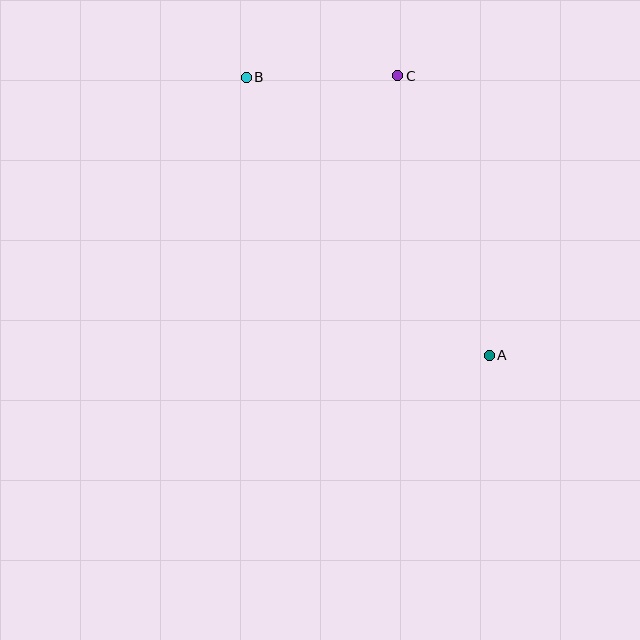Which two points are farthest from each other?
Points A and B are farthest from each other.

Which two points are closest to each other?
Points B and C are closest to each other.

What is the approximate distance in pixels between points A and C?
The distance between A and C is approximately 294 pixels.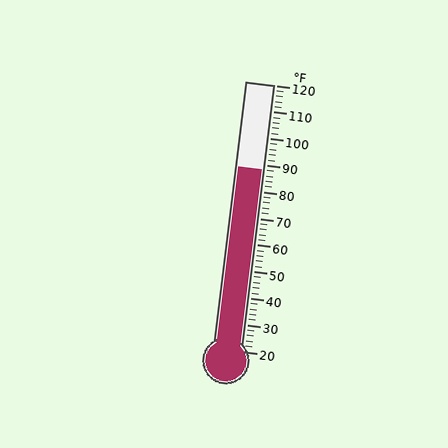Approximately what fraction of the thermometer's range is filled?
The thermometer is filled to approximately 70% of its range.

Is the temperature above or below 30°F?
The temperature is above 30°F.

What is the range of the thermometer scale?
The thermometer scale ranges from 20°F to 120°F.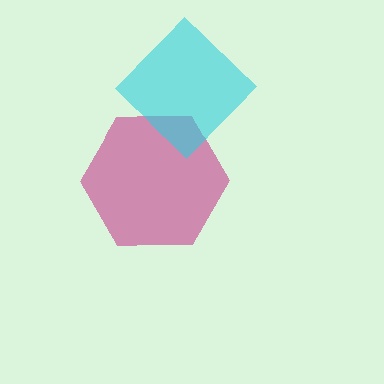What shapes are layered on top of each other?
The layered shapes are: a magenta hexagon, a cyan diamond.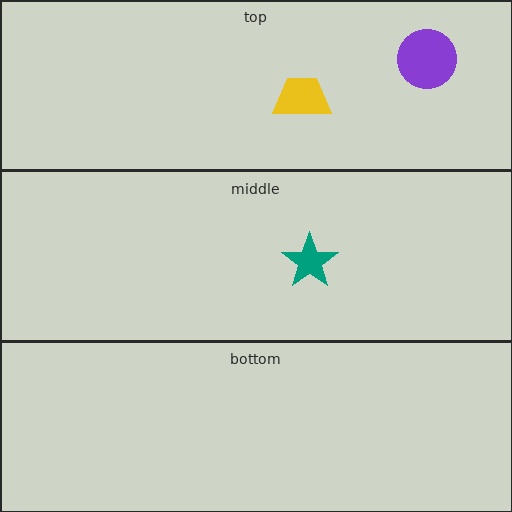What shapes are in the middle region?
The teal star.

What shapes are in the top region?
The purple circle, the yellow trapezoid.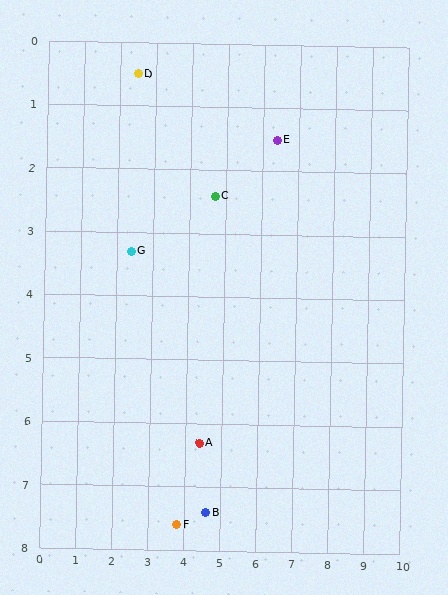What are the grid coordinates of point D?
Point D is at approximately (2.5, 0.5).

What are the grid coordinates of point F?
Point F is at approximately (3.8, 7.6).